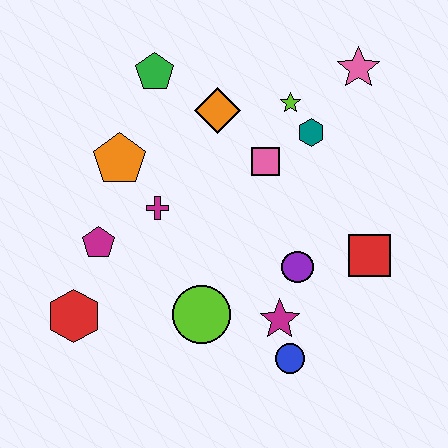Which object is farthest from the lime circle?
The pink star is farthest from the lime circle.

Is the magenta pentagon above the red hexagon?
Yes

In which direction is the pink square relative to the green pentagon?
The pink square is to the right of the green pentagon.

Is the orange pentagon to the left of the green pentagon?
Yes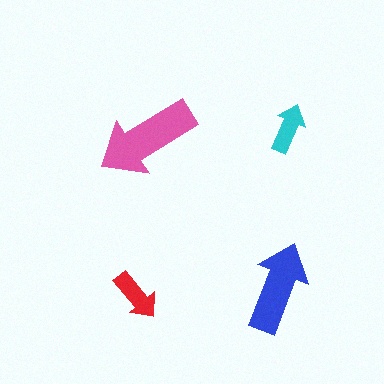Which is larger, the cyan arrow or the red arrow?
The red one.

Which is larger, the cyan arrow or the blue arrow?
The blue one.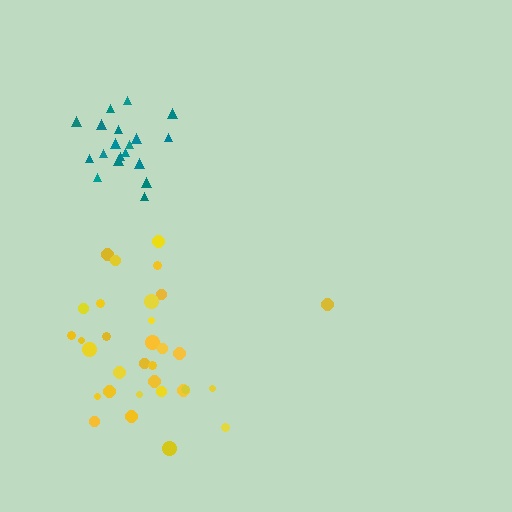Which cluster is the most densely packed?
Teal.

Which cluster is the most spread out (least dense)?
Yellow.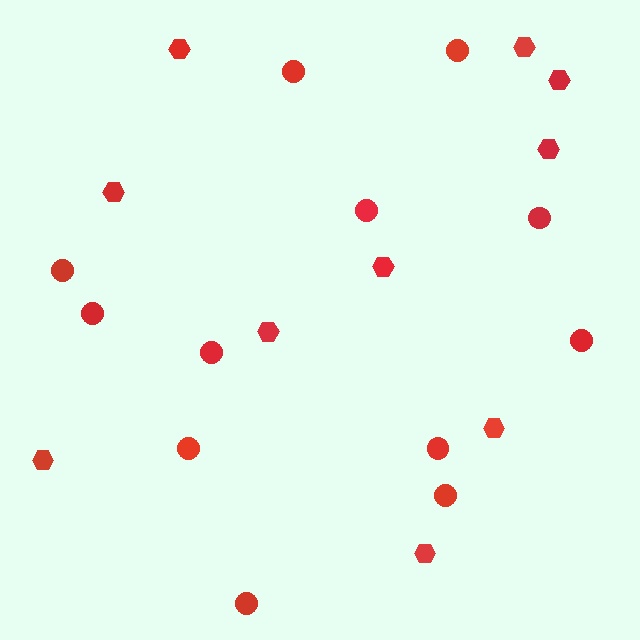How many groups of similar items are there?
There are 2 groups: one group of hexagons (10) and one group of circles (12).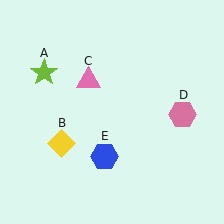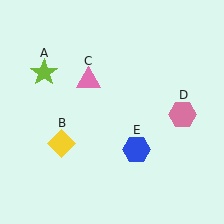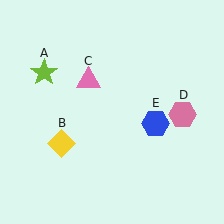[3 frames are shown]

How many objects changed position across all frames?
1 object changed position: blue hexagon (object E).